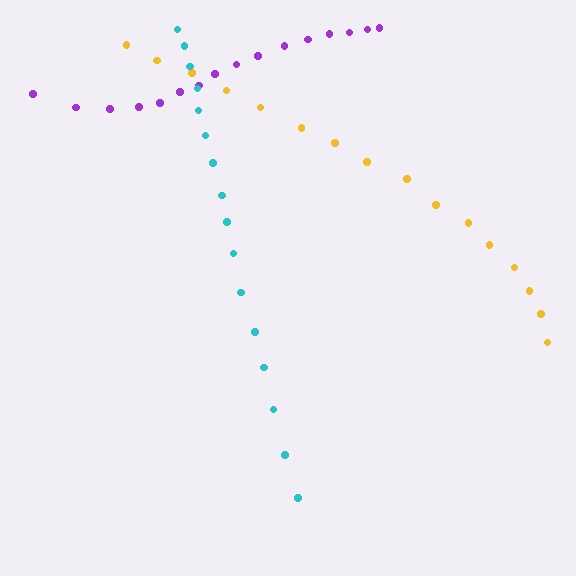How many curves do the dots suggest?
There are 3 distinct paths.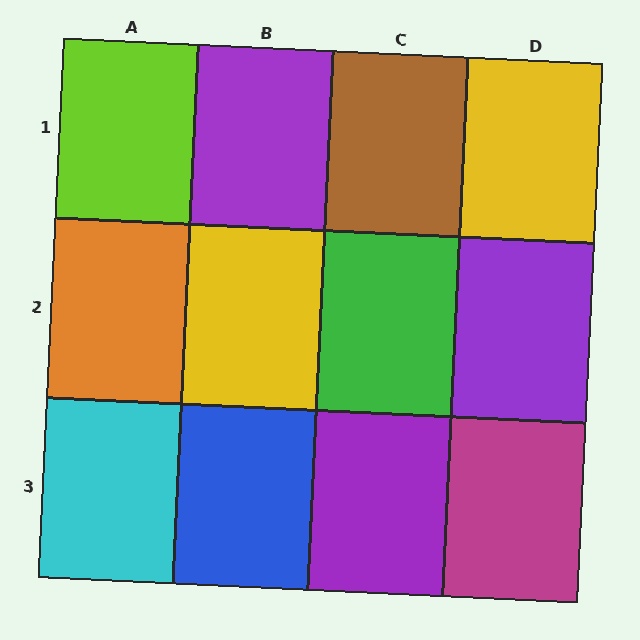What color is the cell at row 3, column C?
Purple.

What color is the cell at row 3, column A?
Cyan.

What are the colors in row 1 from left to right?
Lime, purple, brown, yellow.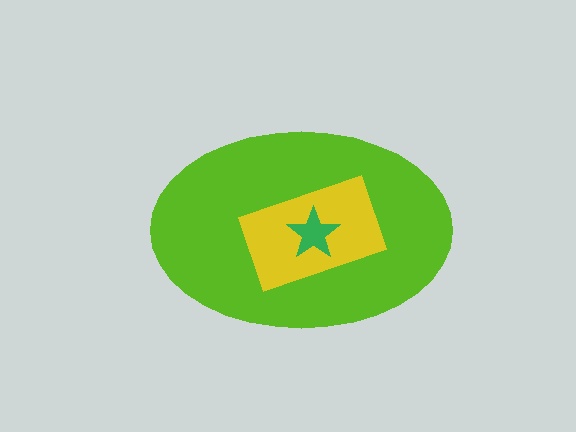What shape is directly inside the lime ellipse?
The yellow rectangle.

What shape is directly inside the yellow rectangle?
The green star.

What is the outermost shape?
The lime ellipse.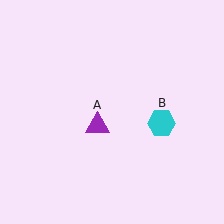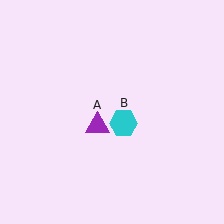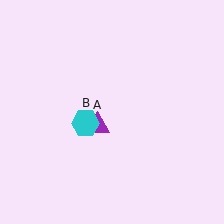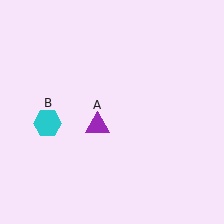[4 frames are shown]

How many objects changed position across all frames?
1 object changed position: cyan hexagon (object B).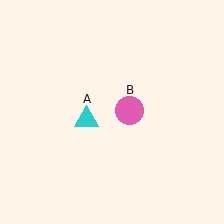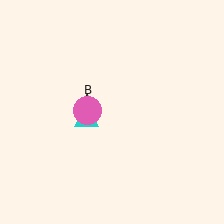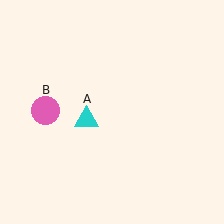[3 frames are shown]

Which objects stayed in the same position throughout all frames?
Cyan triangle (object A) remained stationary.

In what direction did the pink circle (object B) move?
The pink circle (object B) moved left.